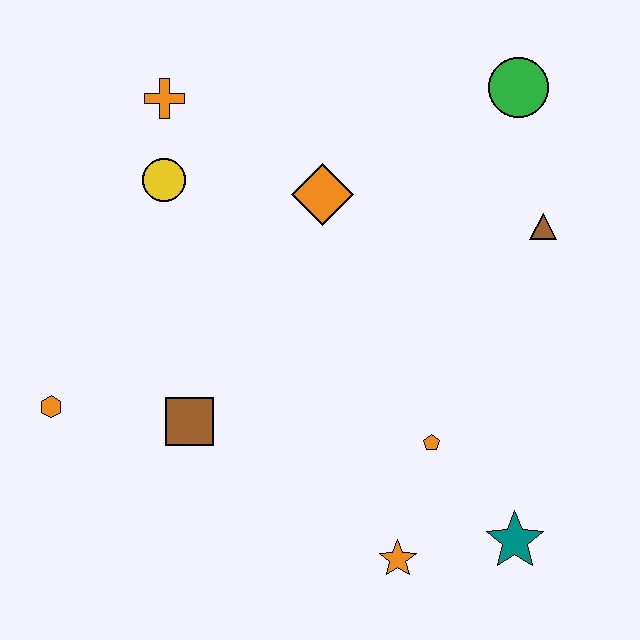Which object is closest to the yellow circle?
The orange cross is closest to the yellow circle.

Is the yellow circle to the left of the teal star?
Yes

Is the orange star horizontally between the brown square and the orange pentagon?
Yes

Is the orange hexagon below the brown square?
No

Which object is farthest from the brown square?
The green circle is farthest from the brown square.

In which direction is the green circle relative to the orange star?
The green circle is above the orange star.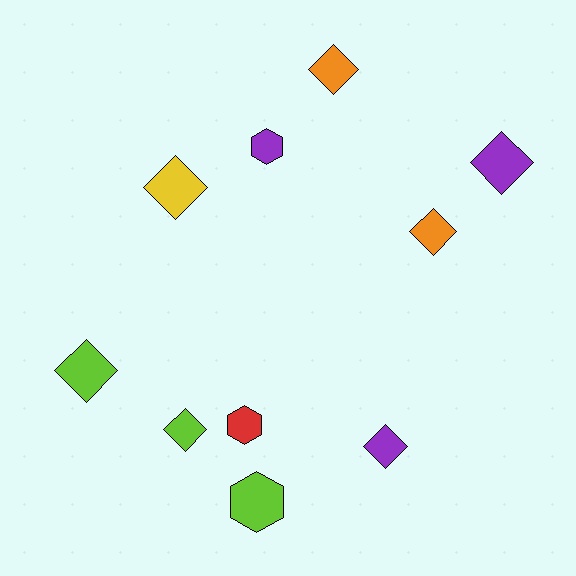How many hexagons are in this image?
There are 3 hexagons.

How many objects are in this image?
There are 10 objects.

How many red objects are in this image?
There is 1 red object.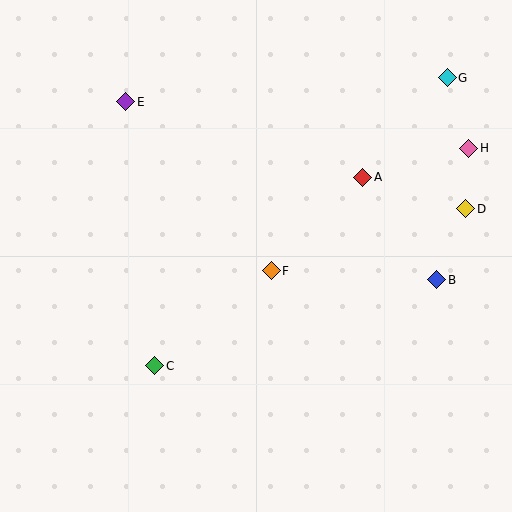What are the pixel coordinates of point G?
Point G is at (447, 78).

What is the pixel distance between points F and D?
The distance between F and D is 204 pixels.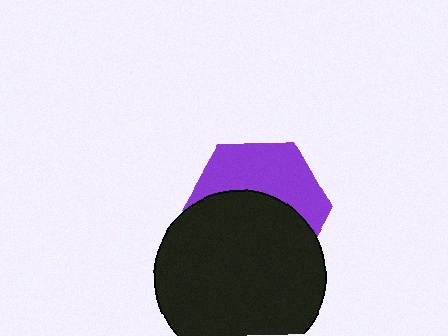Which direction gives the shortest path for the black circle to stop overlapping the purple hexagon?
Moving down gives the shortest separation.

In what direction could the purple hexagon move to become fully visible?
The purple hexagon could move up. That would shift it out from behind the black circle entirely.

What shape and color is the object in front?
The object in front is a black circle.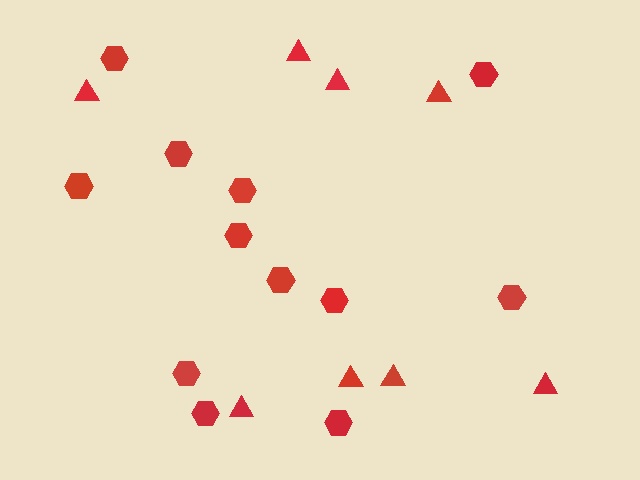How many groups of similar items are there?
There are 2 groups: one group of triangles (8) and one group of hexagons (12).